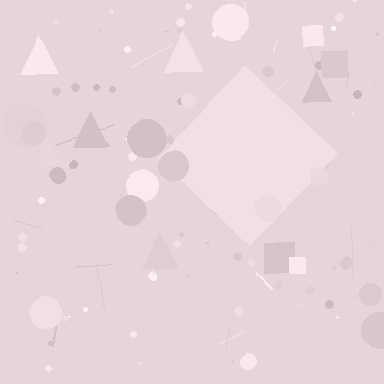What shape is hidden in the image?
A diamond is hidden in the image.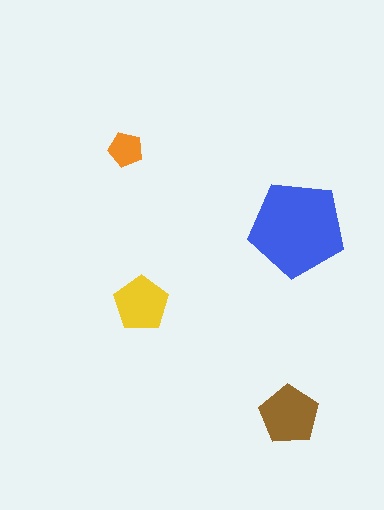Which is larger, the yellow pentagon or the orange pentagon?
The yellow one.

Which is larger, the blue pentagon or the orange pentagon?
The blue one.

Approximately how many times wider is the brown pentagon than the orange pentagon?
About 1.5 times wider.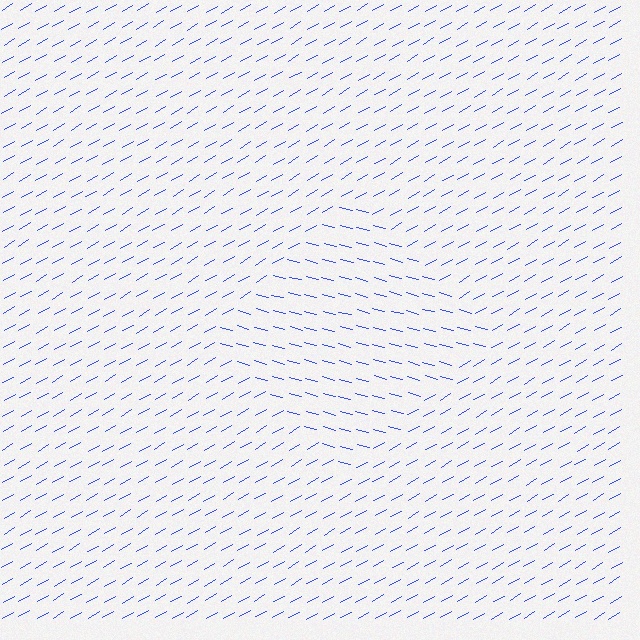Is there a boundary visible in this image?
Yes, there is a texture boundary formed by a change in line orientation.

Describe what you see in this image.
The image is filled with small blue line segments. A diamond region in the image has lines oriented differently from the surrounding lines, creating a visible texture boundary.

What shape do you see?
I see a diamond.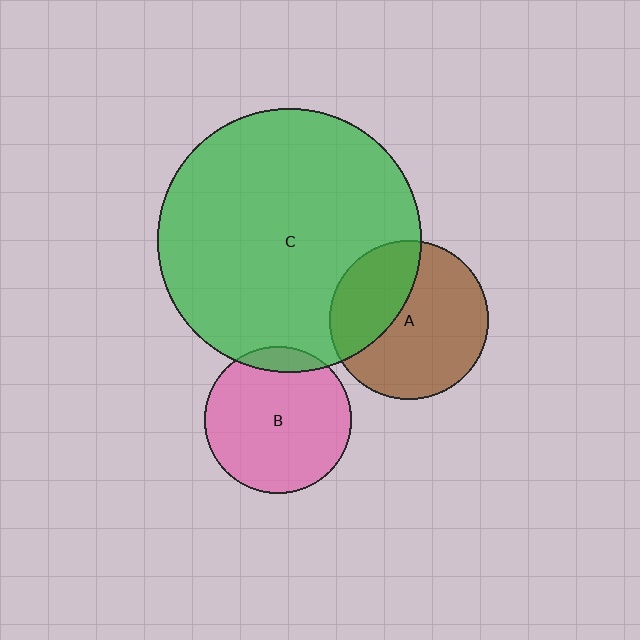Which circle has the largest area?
Circle C (green).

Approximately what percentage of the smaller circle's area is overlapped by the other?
Approximately 10%.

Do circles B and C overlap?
Yes.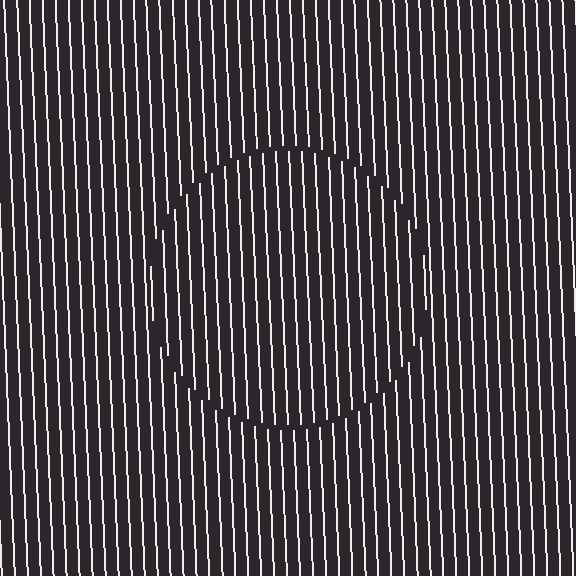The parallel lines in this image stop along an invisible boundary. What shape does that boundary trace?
An illusory circle. The interior of the shape contains the same grating, shifted by half a period — the contour is defined by the phase discontinuity where line-ends from the inner and outer gratings abut.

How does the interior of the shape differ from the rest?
The interior of the shape contains the same grating, shifted by half a period — the contour is defined by the phase discontinuity where line-ends from the inner and outer gratings abut.